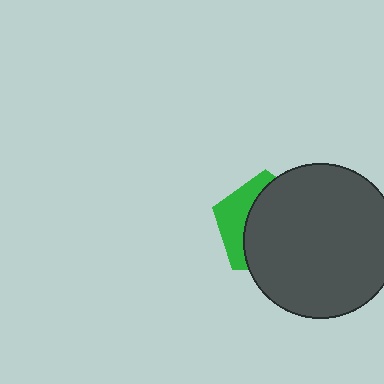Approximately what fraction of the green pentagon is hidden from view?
Roughly 68% of the green pentagon is hidden behind the dark gray circle.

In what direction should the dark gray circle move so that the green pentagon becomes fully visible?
The dark gray circle should move right. That is the shortest direction to clear the overlap and leave the green pentagon fully visible.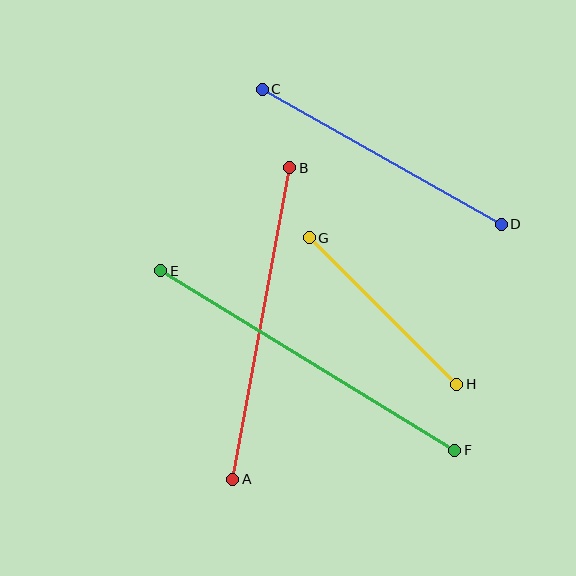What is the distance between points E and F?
The distance is approximately 345 pixels.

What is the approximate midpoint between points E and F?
The midpoint is at approximately (308, 361) pixels.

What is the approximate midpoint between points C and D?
The midpoint is at approximately (382, 157) pixels.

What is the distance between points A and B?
The distance is approximately 317 pixels.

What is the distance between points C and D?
The distance is approximately 275 pixels.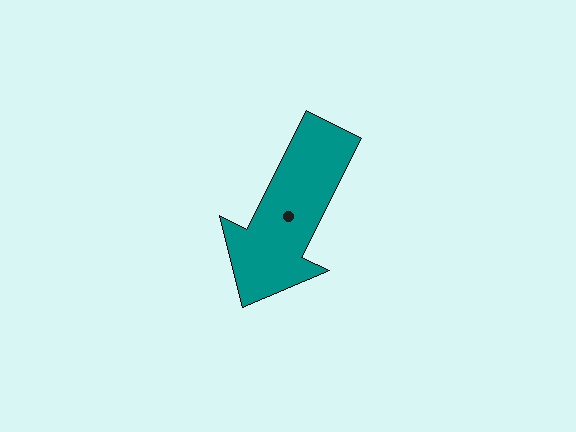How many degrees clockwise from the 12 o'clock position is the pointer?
Approximately 207 degrees.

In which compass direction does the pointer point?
Southwest.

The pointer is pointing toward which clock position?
Roughly 7 o'clock.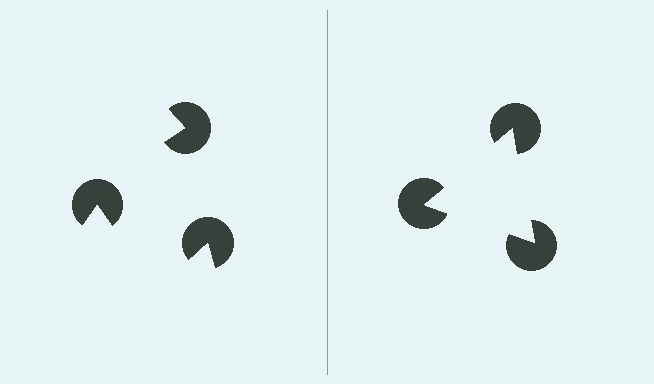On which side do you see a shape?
An illusory triangle appears on the right side. On the left side the wedge cuts are rotated, so no coherent shape forms.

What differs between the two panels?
The pac-man discs are positioned identically on both sides; only the wedge orientations differ. On the right they align to a triangle; on the left they are misaligned.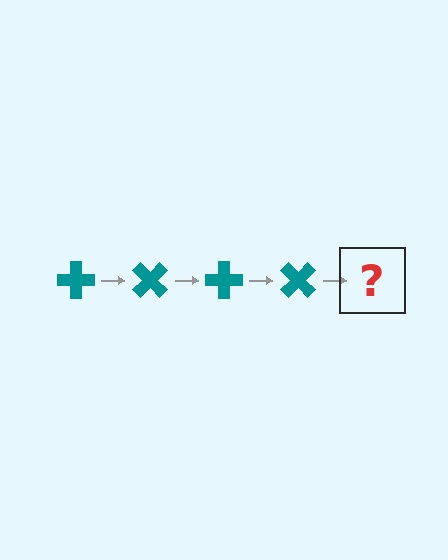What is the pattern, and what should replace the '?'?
The pattern is that the cross rotates 45 degrees each step. The '?' should be a teal cross rotated 180 degrees.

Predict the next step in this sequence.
The next step is a teal cross rotated 180 degrees.